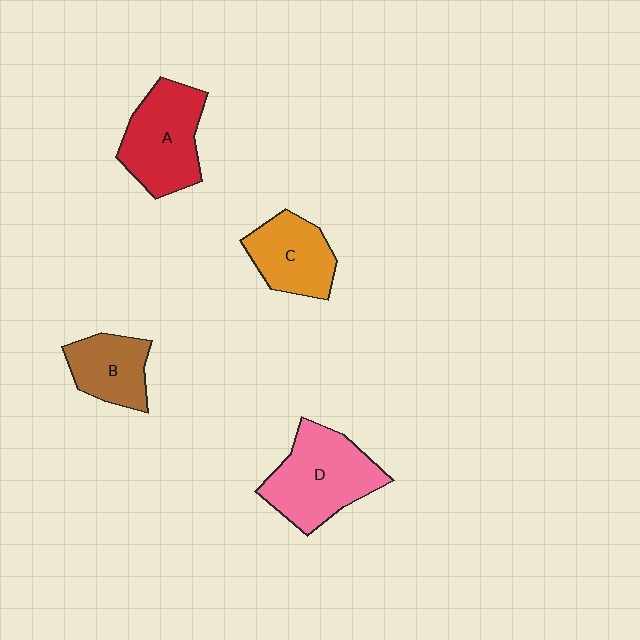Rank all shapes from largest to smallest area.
From largest to smallest: D (pink), A (red), C (orange), B (brown).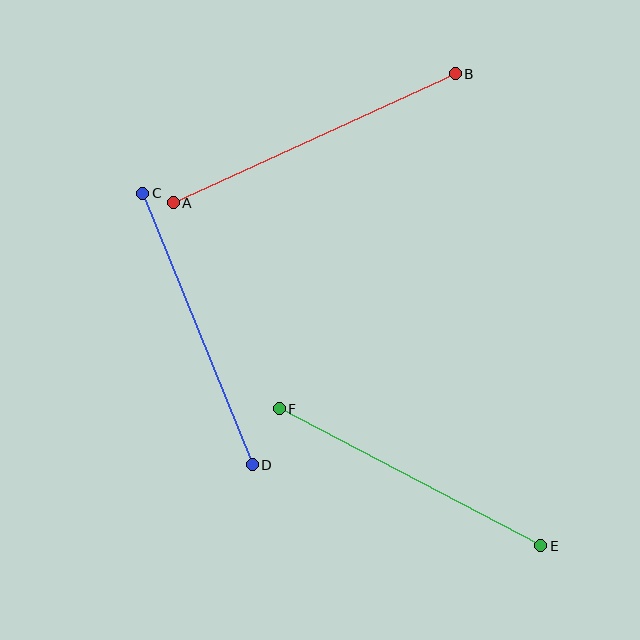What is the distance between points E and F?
The distance is approximately 295 pixels.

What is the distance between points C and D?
The distance is approximately 293 pixels.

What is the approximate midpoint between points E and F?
The midpoint is at approximately (410, 477) pixels.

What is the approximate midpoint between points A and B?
The midpoint is at approximately (314, 138) pixels.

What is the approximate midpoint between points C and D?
The midpoint is at approximately (198, 329) pixels.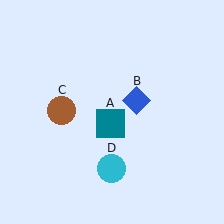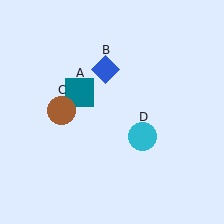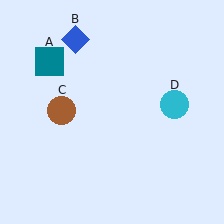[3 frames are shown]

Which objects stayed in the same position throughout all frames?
Brown circle (object C) remained stationary.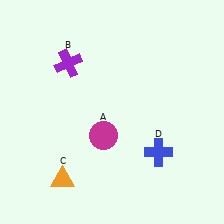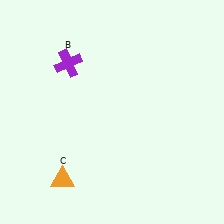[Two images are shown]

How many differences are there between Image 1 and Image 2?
There are 2 differences between the two images.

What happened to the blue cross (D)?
The blue cross (D) was removed in Image 2. It was in the bottom-right area of Image 1.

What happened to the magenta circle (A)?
The magenta circle (A) was removed in Image 2. It was in the bottom-left area of Image 1.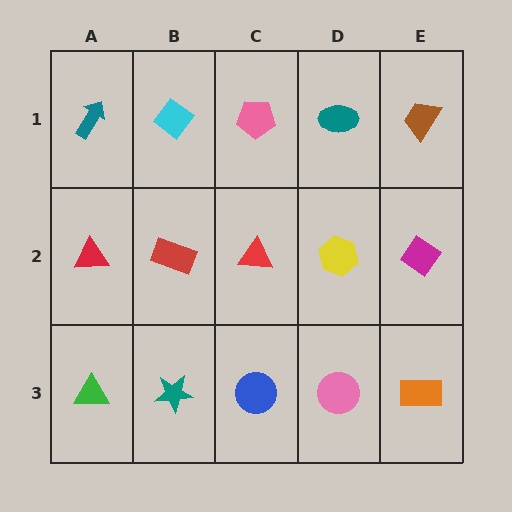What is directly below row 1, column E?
A magenta diamond.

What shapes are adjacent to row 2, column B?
A cyan diamond (row 1, column B), a teal star (row 3, column B), a red triangle (row 2, column A), a red triangle (row 2, column C).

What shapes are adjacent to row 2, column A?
A teal arrow (row 1, column A), a green triangle (row 3, column A), a red rectangle (row 2, column B).